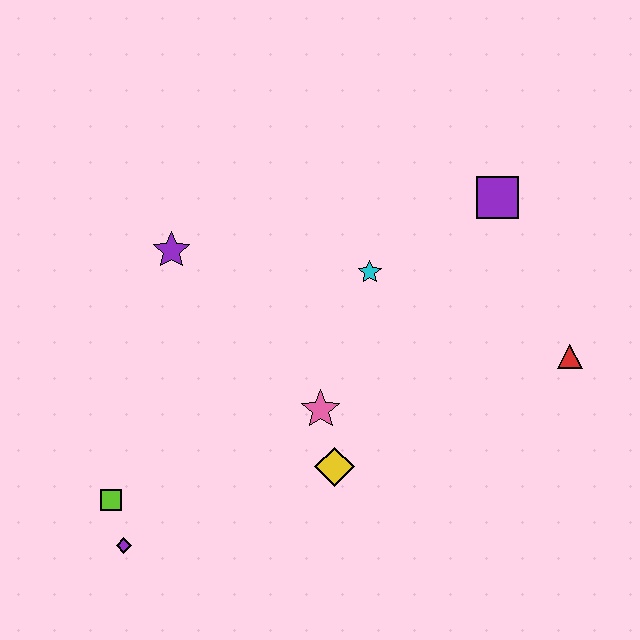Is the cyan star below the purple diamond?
No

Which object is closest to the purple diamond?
The lime square is closest to the purple diamond.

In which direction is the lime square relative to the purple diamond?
The lime square is above the purple diamond.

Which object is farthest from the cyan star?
The purple diamond is farthest from the cyan star.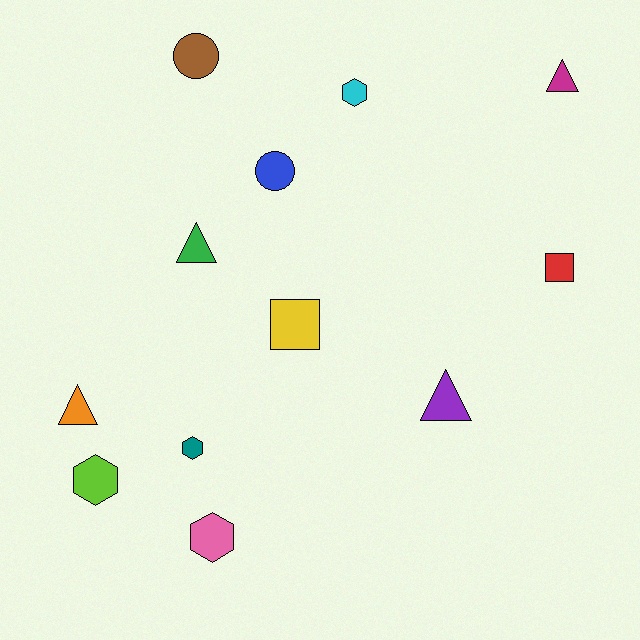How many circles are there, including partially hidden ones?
There are 2 circles.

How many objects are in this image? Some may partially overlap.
There are 12 objects.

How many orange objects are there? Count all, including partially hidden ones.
There is 1 orange object.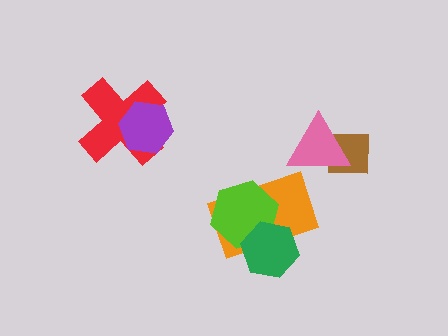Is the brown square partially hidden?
Yes, it is partially covered by another shape.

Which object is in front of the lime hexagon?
The green hexagon is in front of the lime hexagon.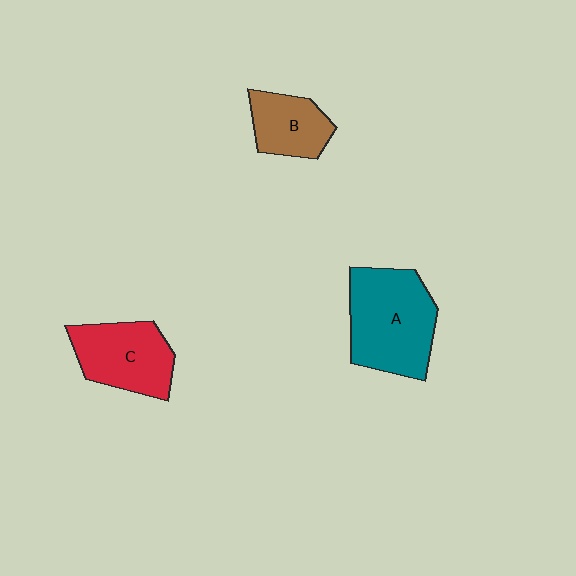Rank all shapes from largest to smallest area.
From largest to smallest: A (teal), C (red), B (brown).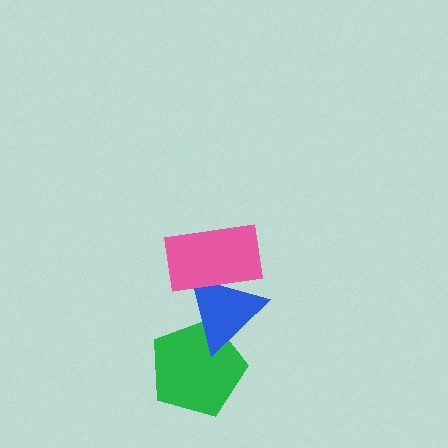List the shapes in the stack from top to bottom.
From top to bottom: the pink rectangle, the blue triangle, the green pentagon.